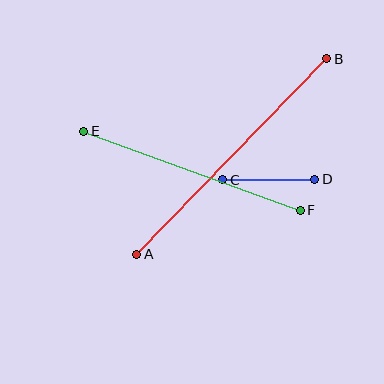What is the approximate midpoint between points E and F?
The midpoint is at approximately (192, 171) pixels.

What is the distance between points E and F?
The distance is approximately 230 pixels.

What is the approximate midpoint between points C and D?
The midpoint is at approximately (269, 179) pixels.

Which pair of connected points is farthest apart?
Points A and B are farthest apart.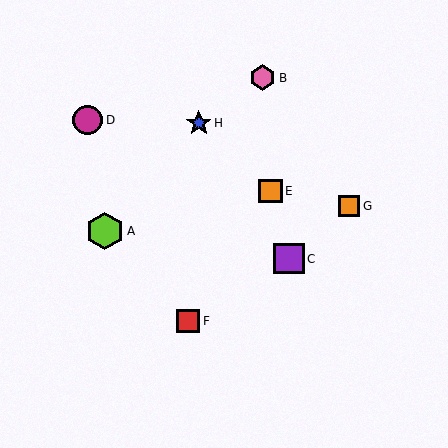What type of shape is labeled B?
Shape B is a pink hexagon.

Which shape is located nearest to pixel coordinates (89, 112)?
The magenta circle (labeled D) at (88, 120) is nearest to that location.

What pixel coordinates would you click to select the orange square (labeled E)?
Click at (271, 191) to select the orange square E.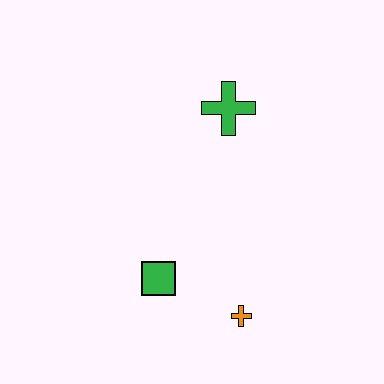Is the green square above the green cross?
No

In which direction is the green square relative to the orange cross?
The green square is to the left of the orange cross.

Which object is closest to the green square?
The orange cross is closest to the green square.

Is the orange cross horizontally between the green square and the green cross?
No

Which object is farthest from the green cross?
The orange cross is farthest from the green cross.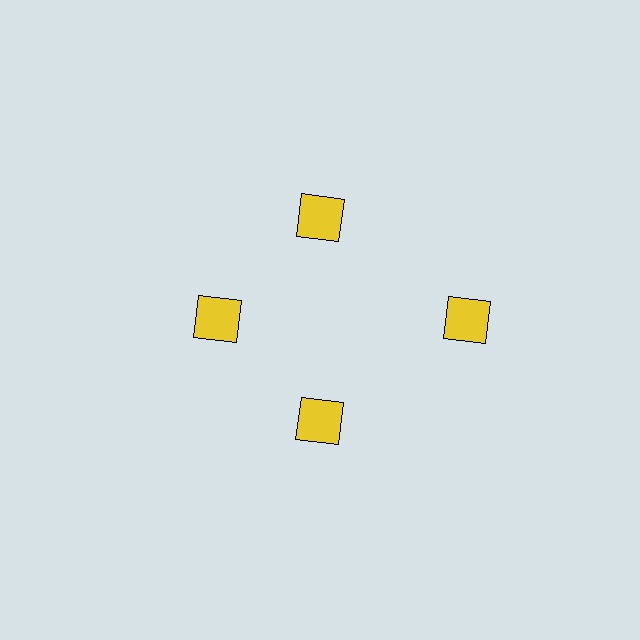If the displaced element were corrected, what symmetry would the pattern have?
It would have 4-fold rotational symmetry — the pattern would map onto itself every 90 degrees.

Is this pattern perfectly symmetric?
No. The 4 yellow squares are arranged in a ring, but one element near the 3 o'clock position is pushed outward from the center, breaking the 4-fold rotational symmetry.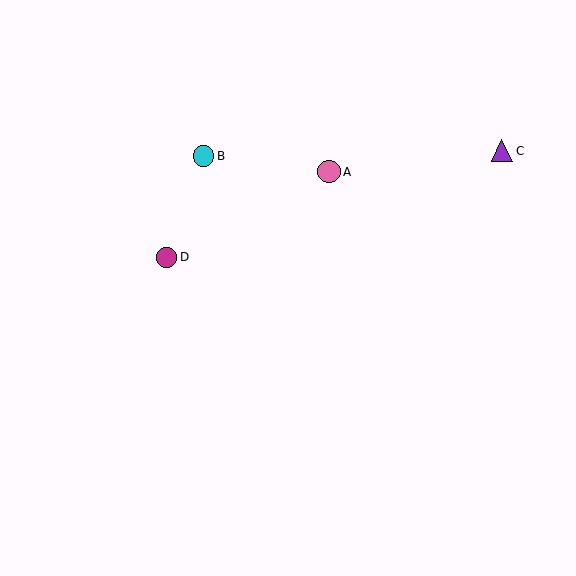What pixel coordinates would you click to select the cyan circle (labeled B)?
Click at (204, 156) to select the cyan circle B.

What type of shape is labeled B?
Shape B is a cyan circle.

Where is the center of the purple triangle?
The center of the purple triangle is at (502, 151).